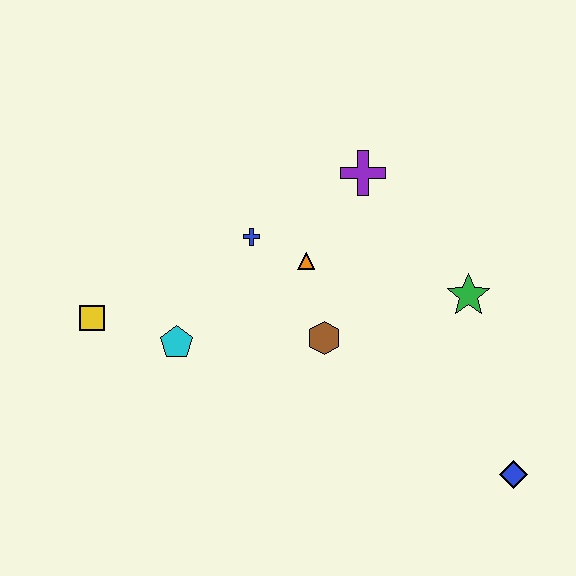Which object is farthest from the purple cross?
The blue diamond is farthest from the purple cross.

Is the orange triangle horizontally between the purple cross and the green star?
No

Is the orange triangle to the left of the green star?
Yes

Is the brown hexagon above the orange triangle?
No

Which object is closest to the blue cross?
The orange triangle is closest to the blue cross.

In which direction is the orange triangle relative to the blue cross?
The orange triangle is to the right of the blue cross.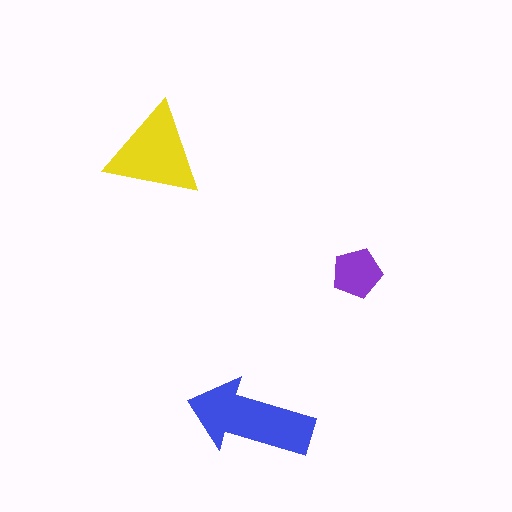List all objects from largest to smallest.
The blue arrow, the yellow triangle, the purple pentagon.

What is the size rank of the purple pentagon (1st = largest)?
3rd.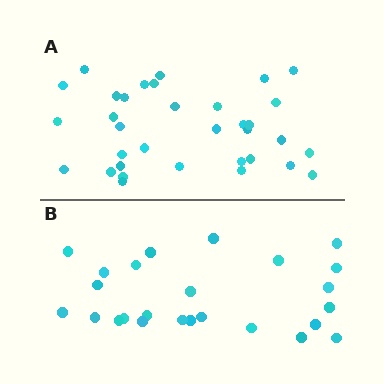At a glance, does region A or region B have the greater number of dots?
Region A (the top region) has more dots.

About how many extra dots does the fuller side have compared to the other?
Region A has roughly 8 or so more dots than region B.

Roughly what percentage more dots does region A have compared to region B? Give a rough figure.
About 35% more.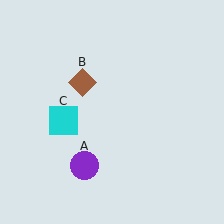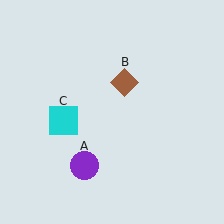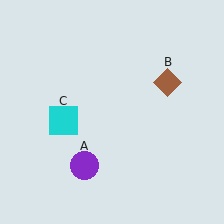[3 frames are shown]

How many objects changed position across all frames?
1 object changed position: brown diamond (object B).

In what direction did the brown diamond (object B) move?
The brown diamond (object B) moved right.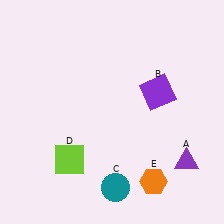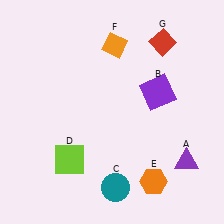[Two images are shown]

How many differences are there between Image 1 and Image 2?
There are 2 differences between the two images.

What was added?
An orange diamond (F), a red diamond (G) were added in Image 2.